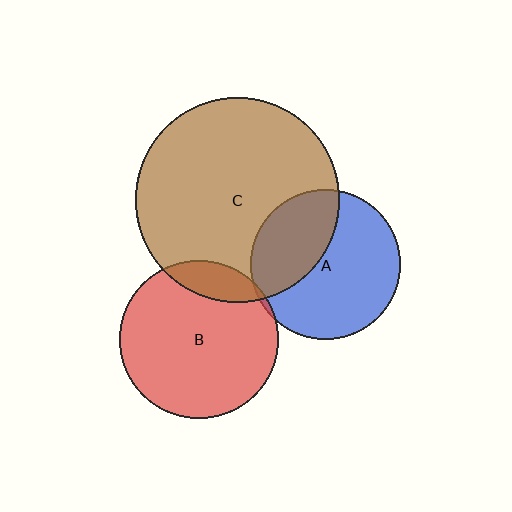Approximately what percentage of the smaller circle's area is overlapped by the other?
Approximately 15%.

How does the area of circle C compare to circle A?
Approximately 1.9 times.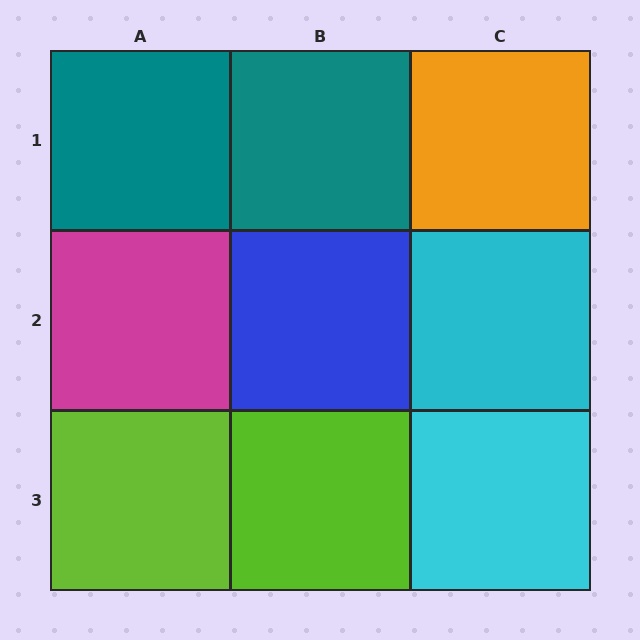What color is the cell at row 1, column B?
Teal.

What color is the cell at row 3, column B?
Lime.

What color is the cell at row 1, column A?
Teal.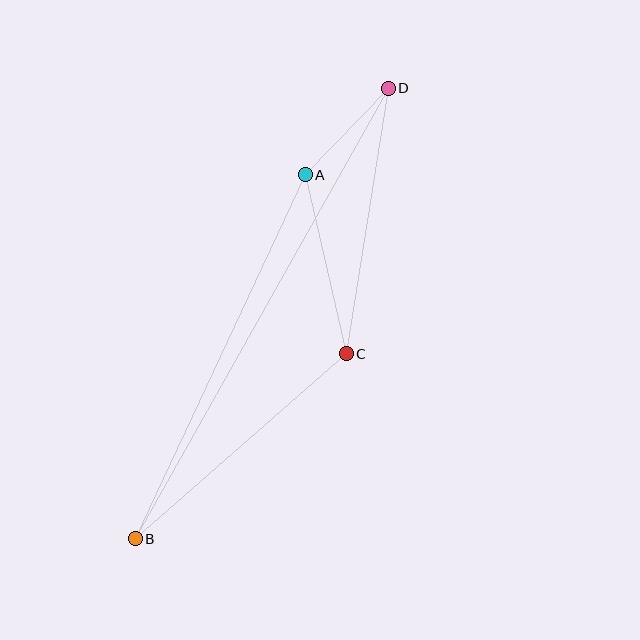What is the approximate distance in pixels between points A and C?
The distance between A and C is approximately 184 pixels.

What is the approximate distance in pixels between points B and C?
The distance between B and C is approximately 281 pixels.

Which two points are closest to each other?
Points A and D are closest to each other.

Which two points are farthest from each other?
Points B and D are farthest from each other.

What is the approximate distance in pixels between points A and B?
The distance between A and B is approximately 402 pixels.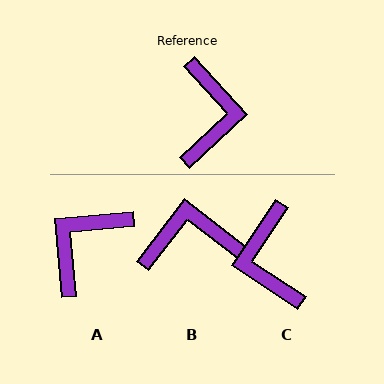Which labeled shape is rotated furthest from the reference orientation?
C, about 166 degrees away.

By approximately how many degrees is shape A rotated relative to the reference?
Approximately 143 degrees counter-clockwise.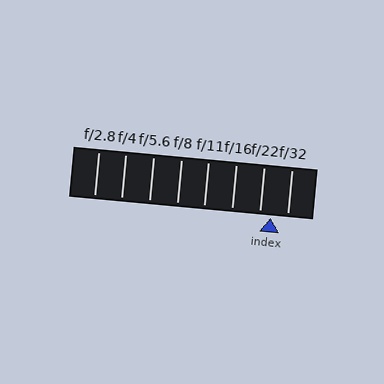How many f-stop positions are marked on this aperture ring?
There are 8 f-stop positions marked.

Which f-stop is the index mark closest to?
The index mark is closest to f/22.